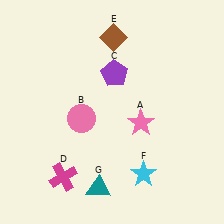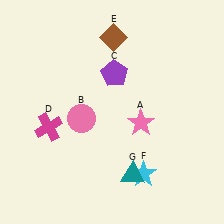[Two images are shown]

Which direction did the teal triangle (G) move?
The teal triangle (G) moved right.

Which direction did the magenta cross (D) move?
The magenta cross (D) moved up.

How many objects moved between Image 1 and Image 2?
2 objects moved between the two images.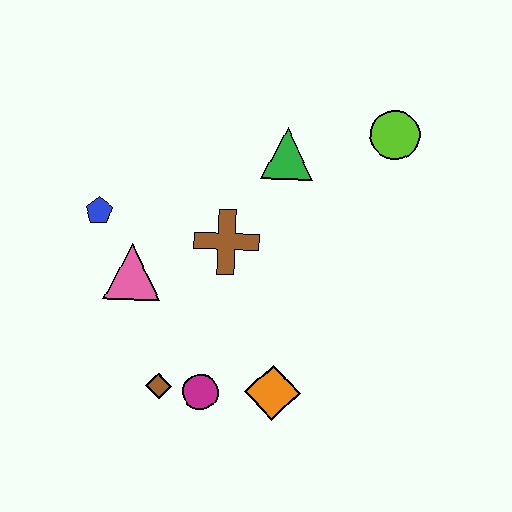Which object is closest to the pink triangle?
The blue pentagon is closest to the pink triangle.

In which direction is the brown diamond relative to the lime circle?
The brown diamond is below the lime circle.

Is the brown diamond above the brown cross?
No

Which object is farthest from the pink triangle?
The lime circle is farthest from the pink triangle.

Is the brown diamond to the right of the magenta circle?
No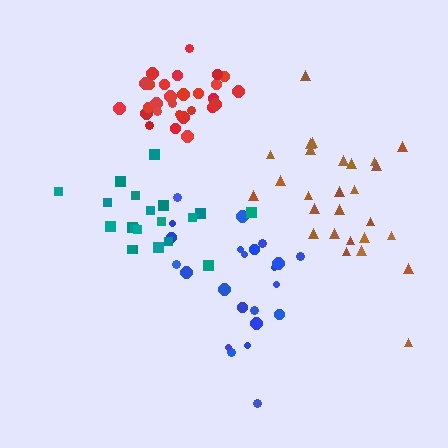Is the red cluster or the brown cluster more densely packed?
Red.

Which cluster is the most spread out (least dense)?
Brown.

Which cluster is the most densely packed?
Red.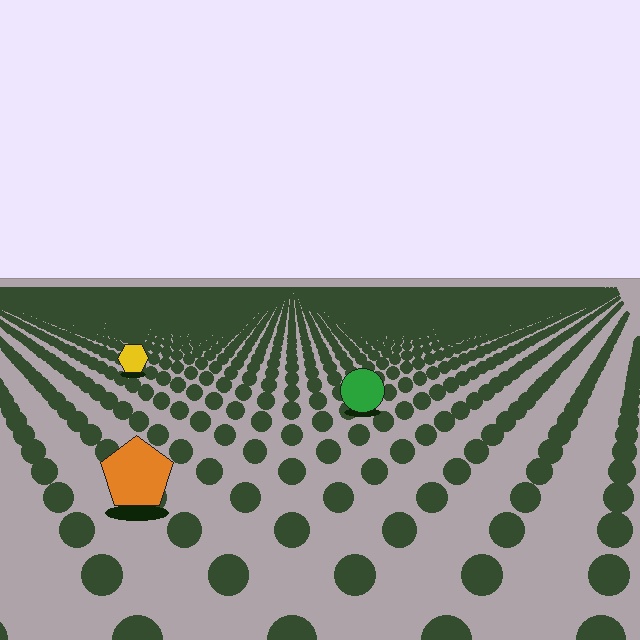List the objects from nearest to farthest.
From nearest to farthest: the orange pentagon, the green circle, the yellow hexagon.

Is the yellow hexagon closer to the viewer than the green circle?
No. The green circle is closer — you can tell from the texture gradient: the ground texture is coarser near it.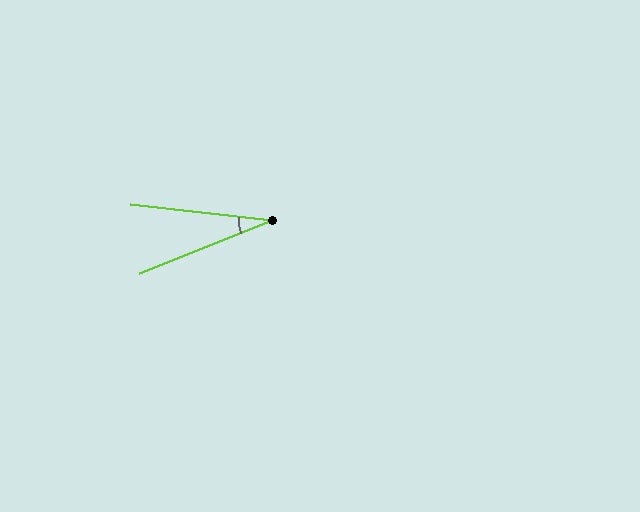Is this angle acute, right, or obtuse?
It is acute.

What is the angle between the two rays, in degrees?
Approximately 28 degrees.